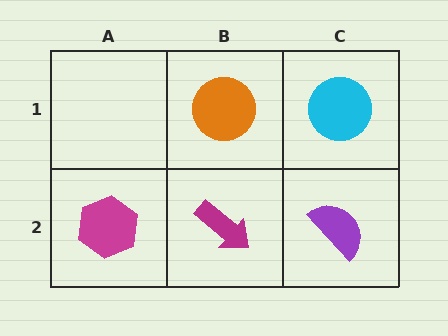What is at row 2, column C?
A purple semicircle.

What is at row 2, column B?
A magenta arrow.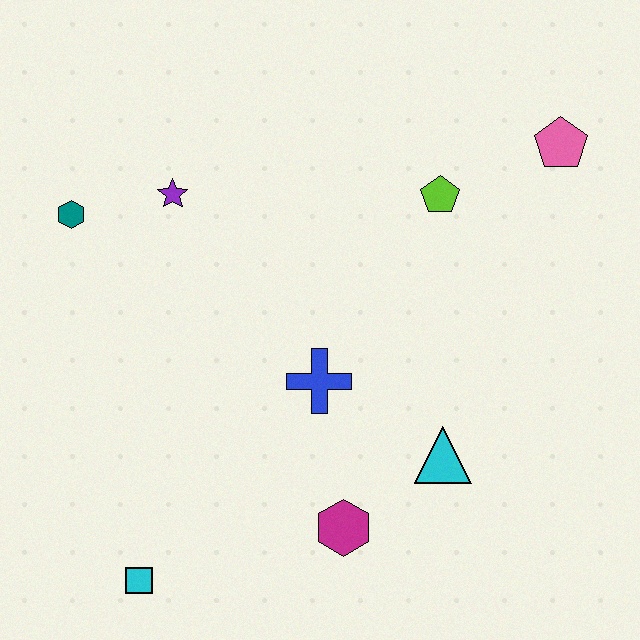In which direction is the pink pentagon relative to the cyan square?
The pink pentagon is above the cyan square.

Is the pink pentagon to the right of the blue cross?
Yes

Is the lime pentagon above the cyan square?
Yes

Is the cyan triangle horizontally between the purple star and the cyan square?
No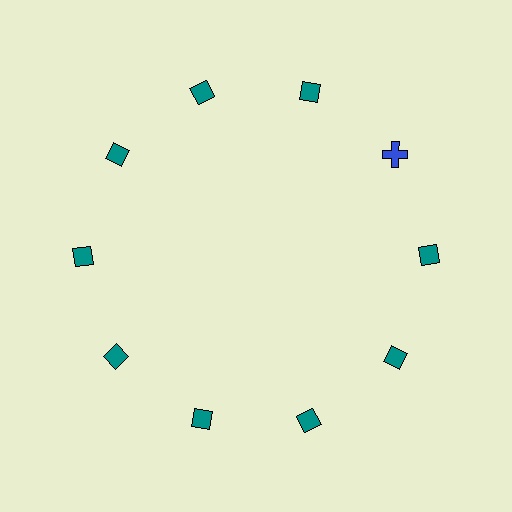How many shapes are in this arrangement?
There are 10 shapes arranged in a ring pattern.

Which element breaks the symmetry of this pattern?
The blue cross at roughly the 2 o'clock position breaks the symmetry. All other shapes are teal diamonds.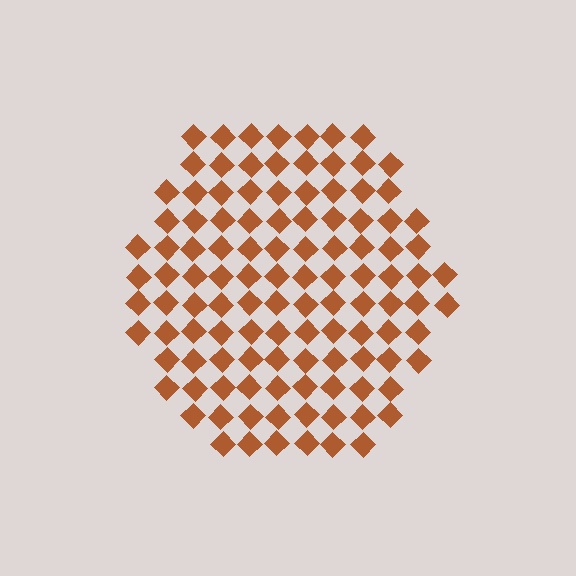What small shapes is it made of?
It is made of small diamonds.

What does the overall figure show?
The overall figure shows a hexagon.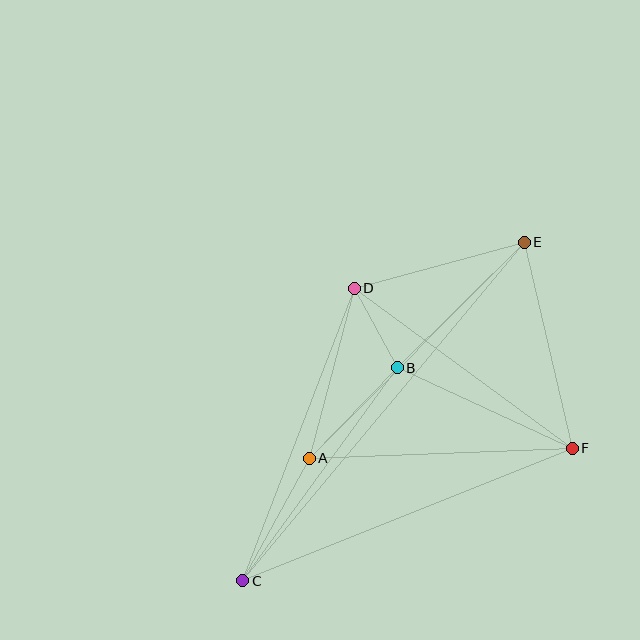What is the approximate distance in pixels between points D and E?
The distance between D and E is approximately 176 pixels.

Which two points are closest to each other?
Points B and D are closest to each other.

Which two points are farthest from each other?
Points C and E are farthest from each other.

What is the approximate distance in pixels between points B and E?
The distance between B and E is approximately 179 pixels.